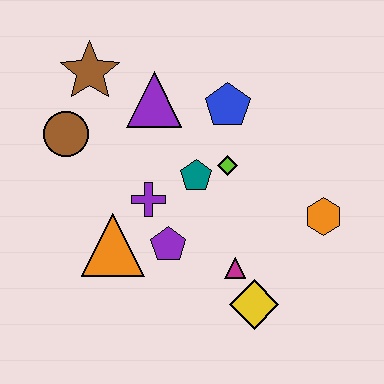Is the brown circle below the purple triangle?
Yes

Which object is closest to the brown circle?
The brown star is closest to the brown circle.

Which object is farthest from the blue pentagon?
The yellow diamond is farthest from the blue pentagon.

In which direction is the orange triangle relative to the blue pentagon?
The orange triangle is below the blue pentagon.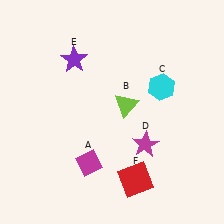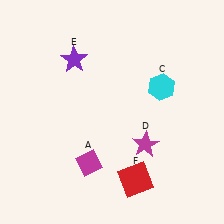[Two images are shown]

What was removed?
The lime triangle (B) was removed in Image 2.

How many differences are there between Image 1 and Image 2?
There is 1 difference between the two images.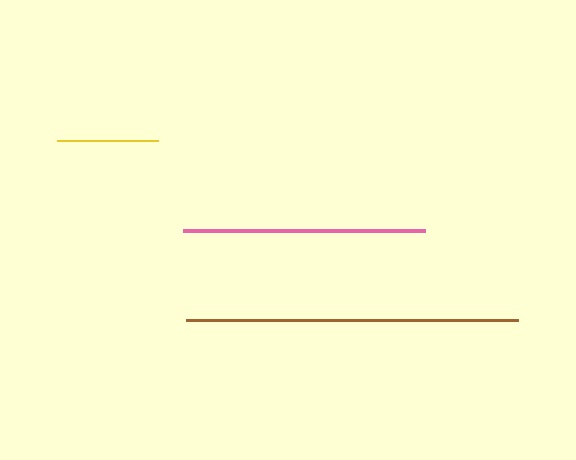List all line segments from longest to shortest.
From longest to shortest: brown, pink, yellow.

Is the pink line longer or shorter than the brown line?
The brown line is longer than the pink line.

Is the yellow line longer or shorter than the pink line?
The pink line is longer than the yellow line.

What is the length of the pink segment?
The pink segment is approximately 242 pixels long.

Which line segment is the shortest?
The yellow line is the shortest at approximately 101 pixels.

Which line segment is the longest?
The brown line is the longest at approximately 332 pixels.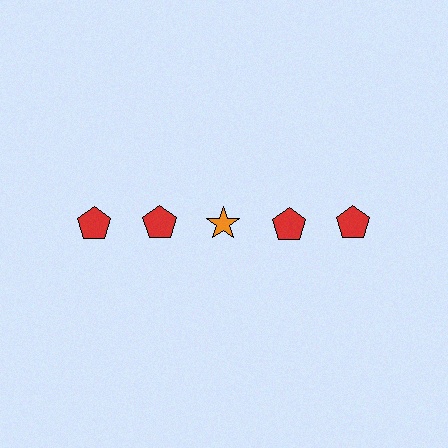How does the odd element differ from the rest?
It differs in both color (orange instead of red) and shape (star instead of pentagon).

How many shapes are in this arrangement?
There are 5 shapes arranged in a grid pattern.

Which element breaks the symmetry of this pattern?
The orange star in the top row, center column breaks the symmetry. All other shapes are red pentagons.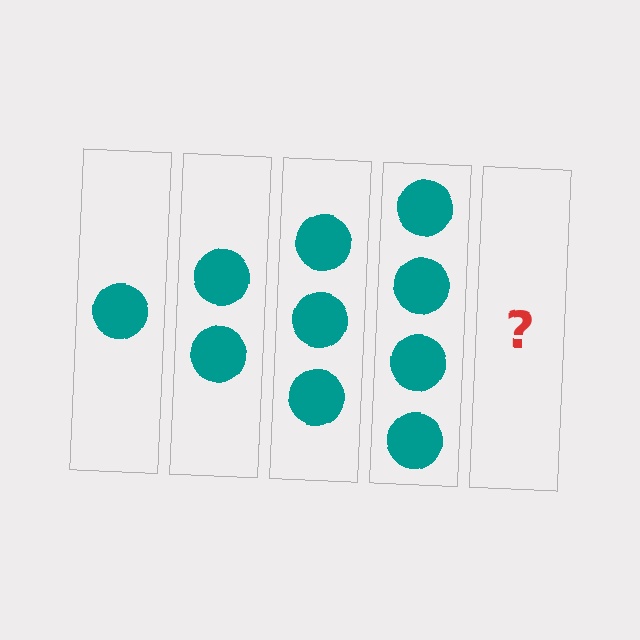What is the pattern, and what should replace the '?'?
The pattern is that each step adds one more circle. The '?' should be 5 circles.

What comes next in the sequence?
The next element should be 5 circles.